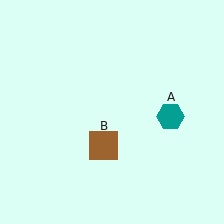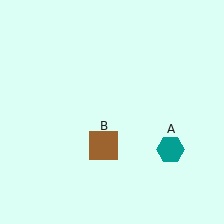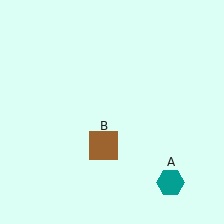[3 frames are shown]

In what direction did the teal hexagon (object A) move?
The teal hexagon (object A) moved down.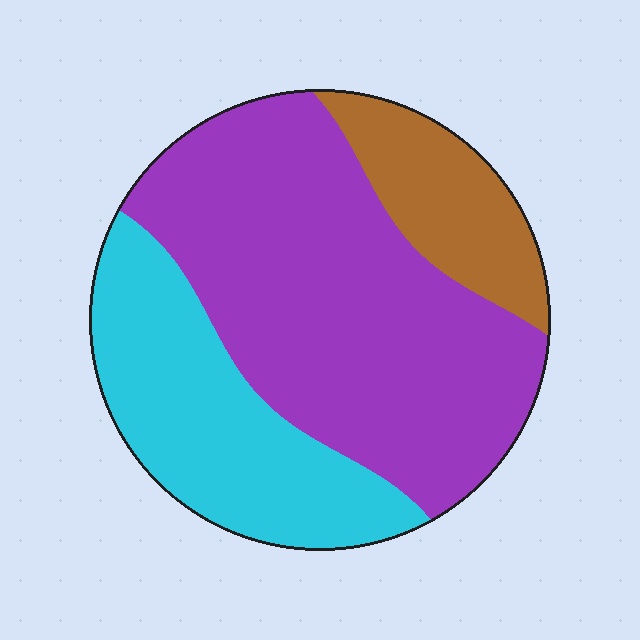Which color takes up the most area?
Purple, at roughly 55%.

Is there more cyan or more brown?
Cyan.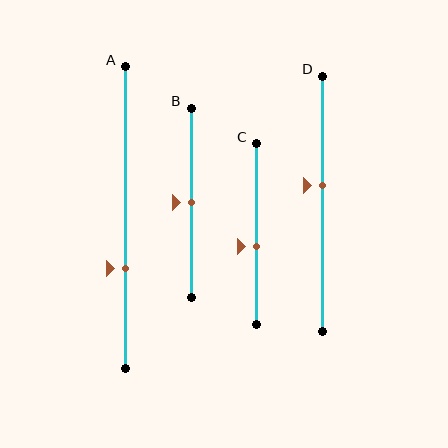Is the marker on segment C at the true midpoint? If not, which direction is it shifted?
No, the marker on segment C is shifted downward by about 7% of the segment length.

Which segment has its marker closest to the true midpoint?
Segment B has its marker closest to the true midpoint.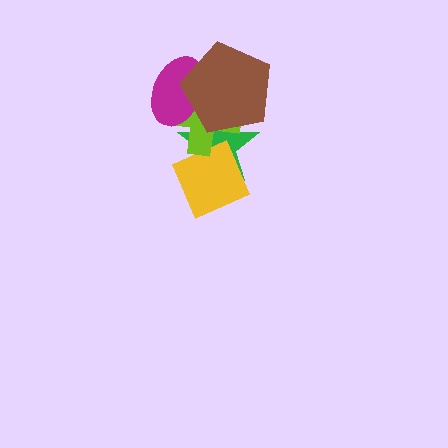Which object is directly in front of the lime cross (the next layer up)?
The magenta ellipse is directly in front of the lime cross.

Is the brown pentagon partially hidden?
No, no other shape covers it.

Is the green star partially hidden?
Yes, it is partially covered by another shape.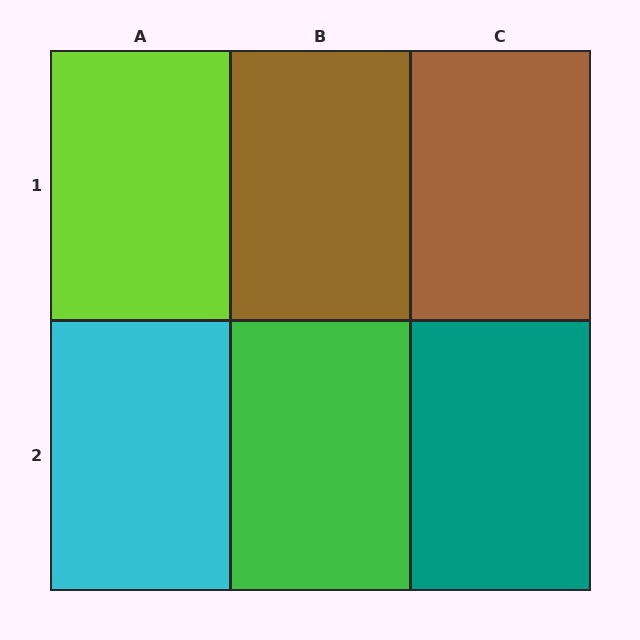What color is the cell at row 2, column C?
Teal.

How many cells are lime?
1 cell is lime.